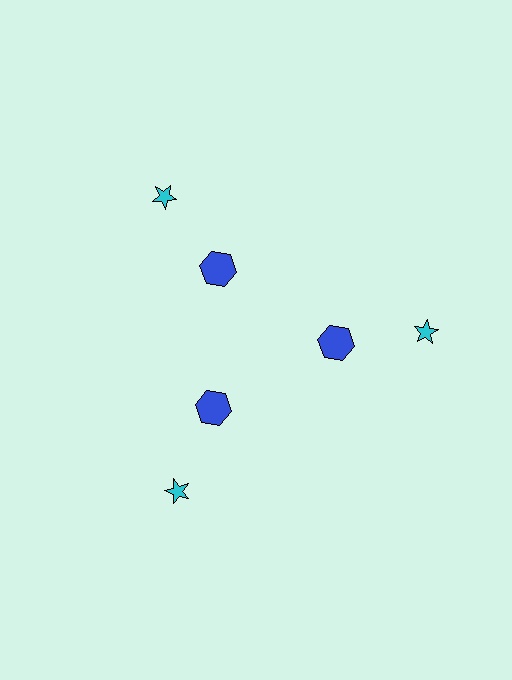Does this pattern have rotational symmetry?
Yes, this pattern has 3-fold rotational symmetry. It looks the same after rotating 120 degrees around the center.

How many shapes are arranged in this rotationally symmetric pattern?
There are 6 shapes, arranged in 3 groups of 2.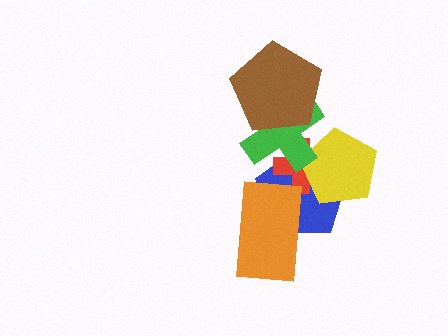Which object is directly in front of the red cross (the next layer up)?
The yellow pentagon is directly in front of the red cross.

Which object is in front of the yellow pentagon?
The green cross is in front of the yellow pentagon.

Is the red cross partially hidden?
Yes, it is partially covered by another shape.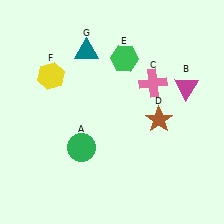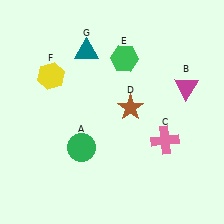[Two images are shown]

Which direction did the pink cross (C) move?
The pink cross (C) moved down.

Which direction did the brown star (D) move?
The brown star (D) moved left.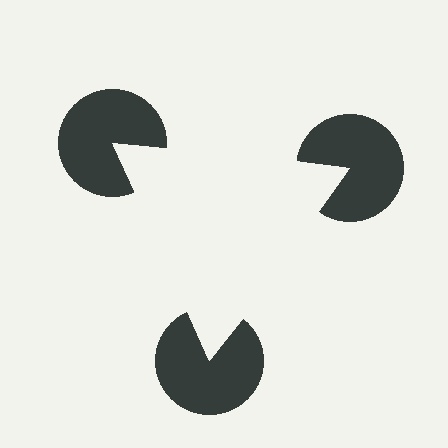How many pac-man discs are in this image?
There are 3 — one at each vertex of the illusory triangle.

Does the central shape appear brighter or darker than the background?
It typically appears slightly brighter than the background, even though no actual brightness change is drawn.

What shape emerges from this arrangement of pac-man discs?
An illusory triangle — its edges are inferred from the aligned wedge cuts in the pac-man discs, not physically drawn.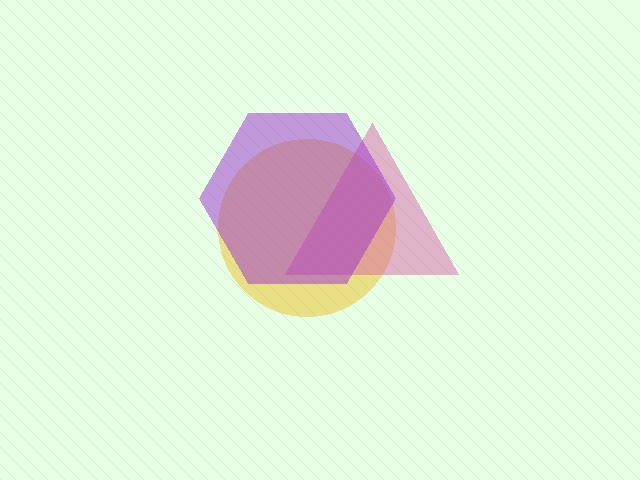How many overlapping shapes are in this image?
There are 3 overlapping shapes in the image.